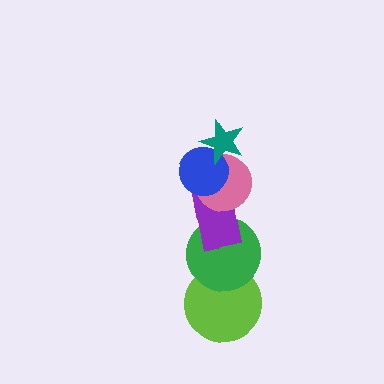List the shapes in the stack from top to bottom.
From top to bottom: the teal star, the blue circle, the pink circle, the purple rectangle, the green circle, the lime circle.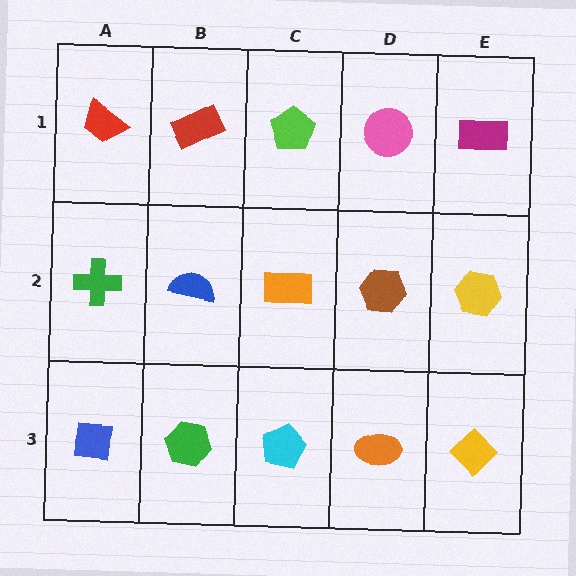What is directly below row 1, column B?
A blue semicircle.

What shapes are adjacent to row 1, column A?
A green cross (row 2, column A), a red rectangle (row 1, column B).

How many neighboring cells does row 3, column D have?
3.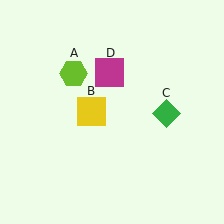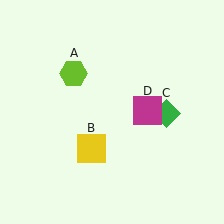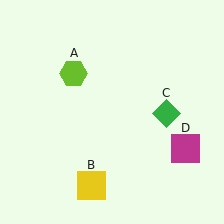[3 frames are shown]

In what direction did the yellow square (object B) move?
The yellow square (object B) moved down.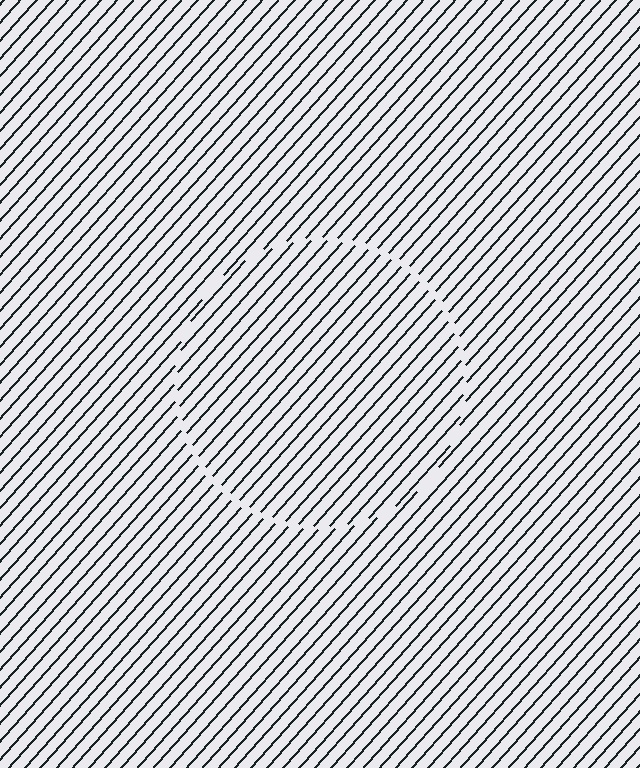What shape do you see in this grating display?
An illusory circle. The interior of the shape contains the same grating, shifted by half a period — the contour is defined by the phase discontinuity where line-ends from the inner and outer gratings abut.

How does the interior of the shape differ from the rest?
The interior of the shape contains the same grating, shifted by half a period — the contour is defined by the phase discontinuity where line-ends from the inner and outer gratings abut.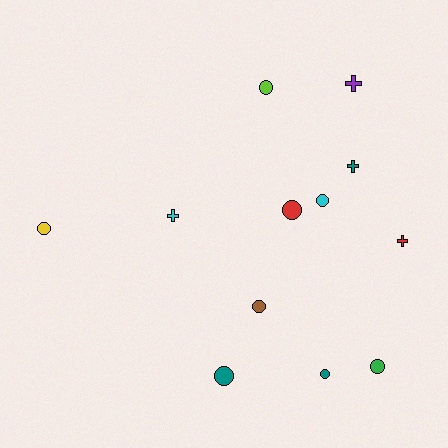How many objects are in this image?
There are 12 objects.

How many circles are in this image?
There are 8 circles.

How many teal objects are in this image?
There are 3 teal objects.